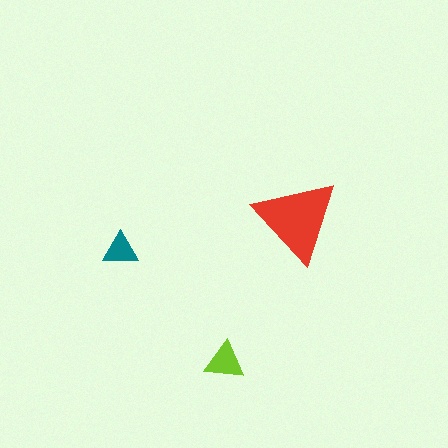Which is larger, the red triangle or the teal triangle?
The red one.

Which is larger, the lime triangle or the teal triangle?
The lime one.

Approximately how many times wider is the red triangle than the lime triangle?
About 2 times wider.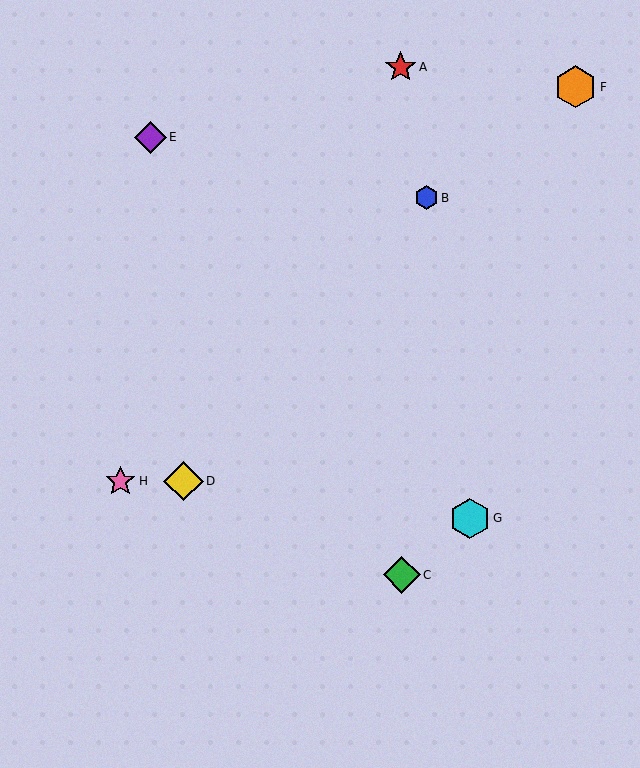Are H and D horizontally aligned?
Yes, both are at y≈481.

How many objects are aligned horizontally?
2 objects (D, H) are aligned horizontally.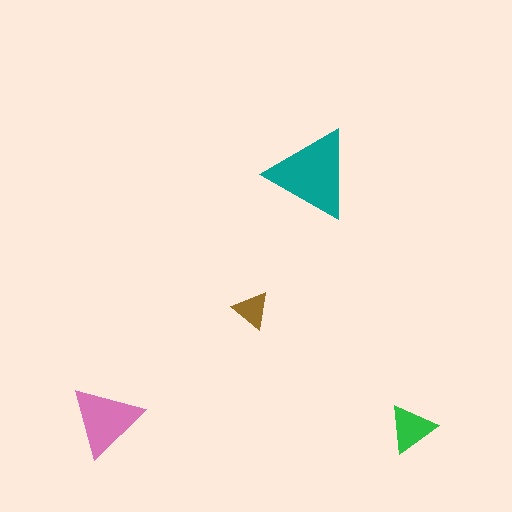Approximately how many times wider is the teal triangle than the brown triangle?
About 2.5 times wider.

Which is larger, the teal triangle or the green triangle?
The teal one.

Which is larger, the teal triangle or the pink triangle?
The teal one.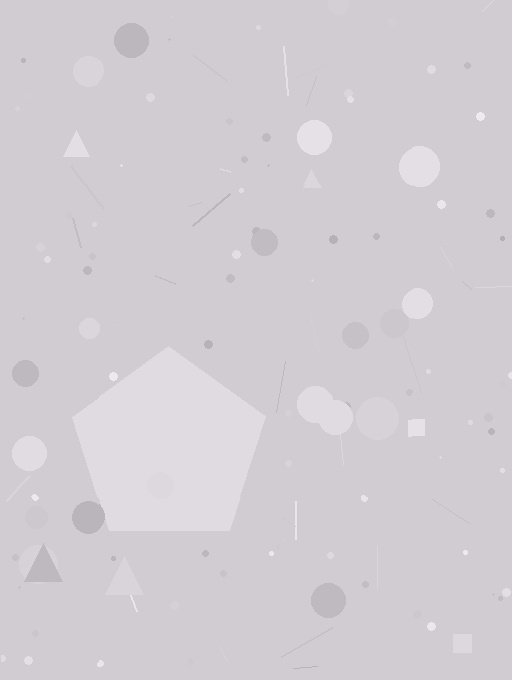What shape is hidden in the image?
A pentagon is hidden in the image.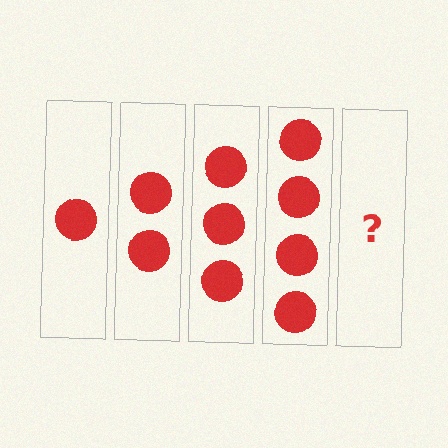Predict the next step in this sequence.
The next step is 5 circles.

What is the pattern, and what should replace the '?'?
The pattern is that each step adds one more circle. The '?' should be 5 circles.